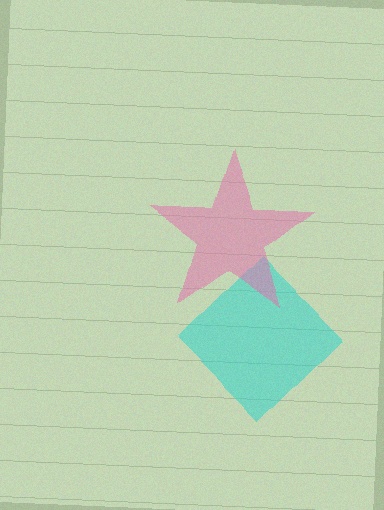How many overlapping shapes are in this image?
There are 2 overlapping shapes in the image.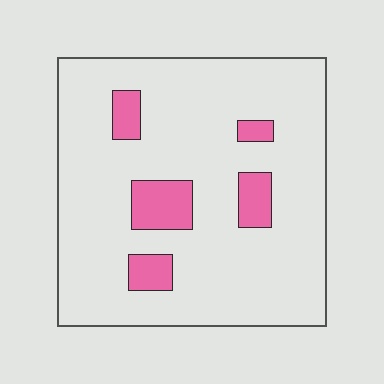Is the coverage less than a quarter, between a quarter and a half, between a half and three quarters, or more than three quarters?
Less than a quarter.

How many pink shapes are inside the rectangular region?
5.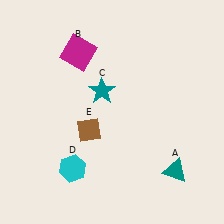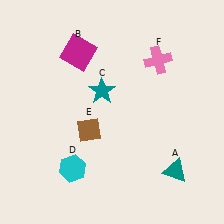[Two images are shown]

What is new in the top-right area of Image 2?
A pink cross (F) was added in the top-right area of Image 2.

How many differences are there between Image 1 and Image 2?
There is 1 difference between the two images.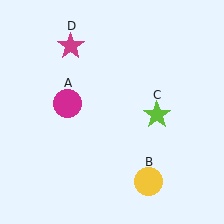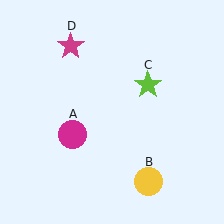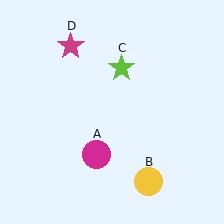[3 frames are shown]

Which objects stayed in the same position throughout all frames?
Yellow circle (object B) and magenta star (object D) remained stationary.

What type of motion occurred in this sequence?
The magenta circle (object A), lime star (object C) rotated counterclockwise around the center of the scene.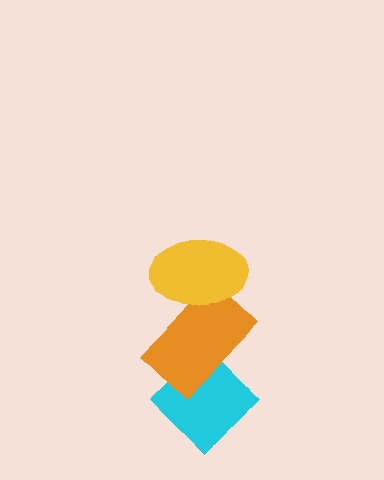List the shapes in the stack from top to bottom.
From top to bottom: the yellow ellipse, the orange rectangle, the cyan diamond.